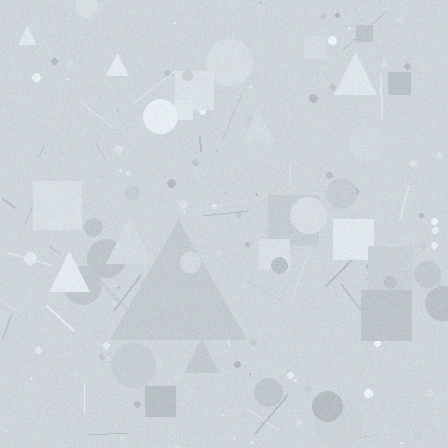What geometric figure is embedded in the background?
A triangle is embedded in the background.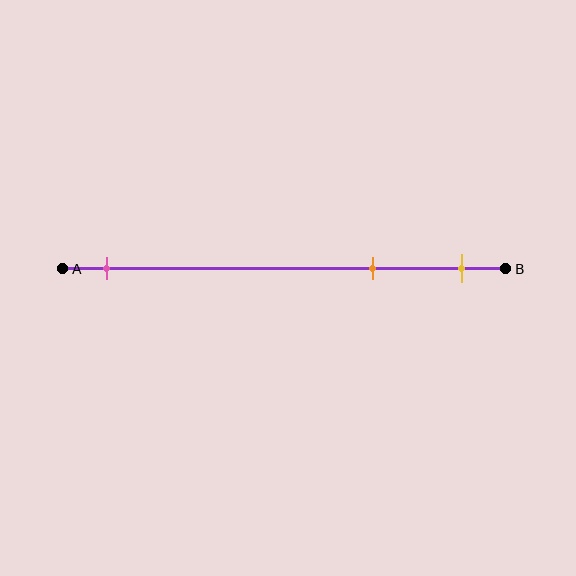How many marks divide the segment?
There are 3 marks dividing the segment.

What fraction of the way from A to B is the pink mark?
The pink mark is approximately 10% (0.1) of the way from A to B.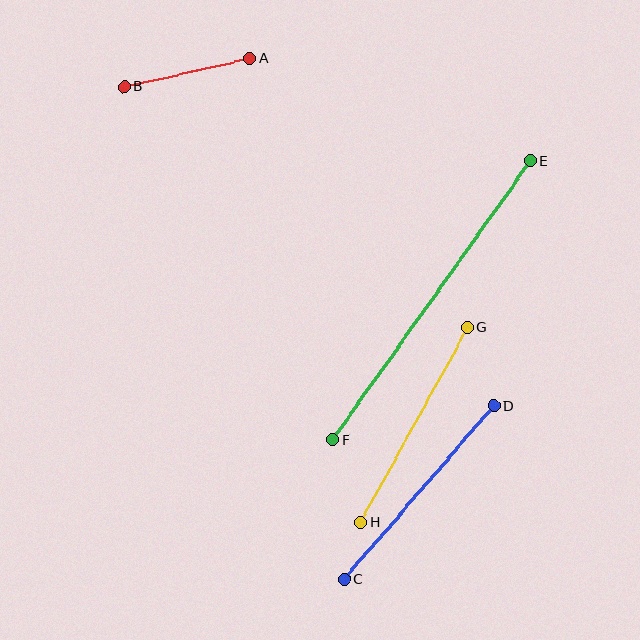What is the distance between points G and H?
The distance is approximately 222 pixels.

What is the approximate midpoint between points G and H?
The midpoint is at approximately (414, 425) pixels.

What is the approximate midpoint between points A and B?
The midpoint is at approximately (187, 73) pixels.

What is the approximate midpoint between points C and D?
The midpoint is at approximately (419, 493) pixels.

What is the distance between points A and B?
The distance is approximately 129 pixels.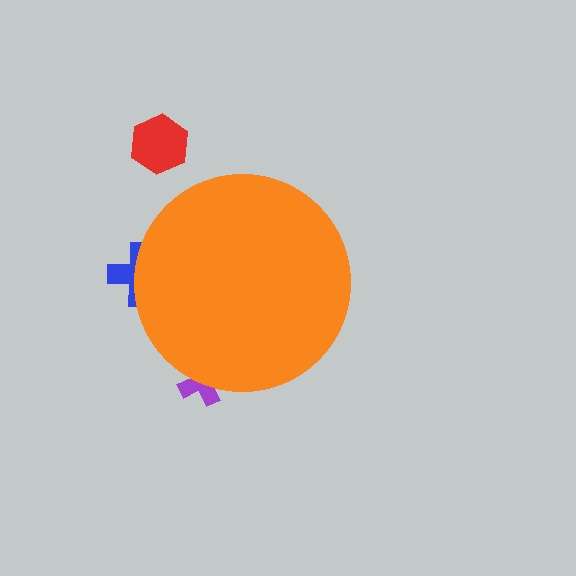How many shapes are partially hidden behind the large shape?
2 shapes are partially hidden.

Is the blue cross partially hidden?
Yes, the blue cross is partially hidden behind the orange circle.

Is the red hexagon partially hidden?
No, the red hexagon is fully visible.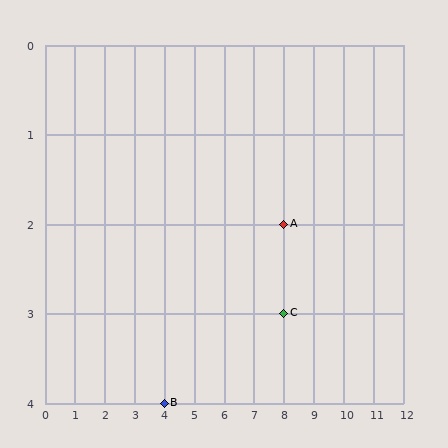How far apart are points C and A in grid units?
Points C and A are 1 row apart.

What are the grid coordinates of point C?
Point C is at grid coordinates (8, 3).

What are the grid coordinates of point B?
Point B is at grid coordinates (4, 4).